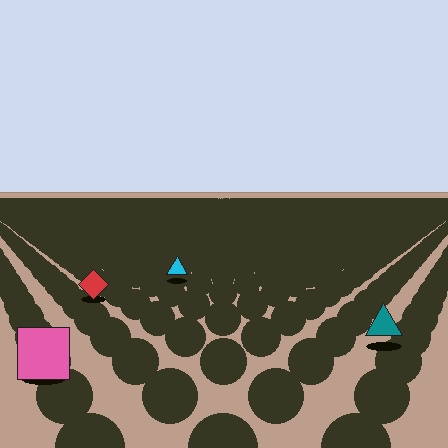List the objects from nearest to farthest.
From nearest to farthest: the pink square, the teal triangle, the red diamond, the cyan triangle.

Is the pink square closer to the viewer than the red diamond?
Yes. The pink square is closer — you can tell from the texture gradient: the ground texture is coarser near it.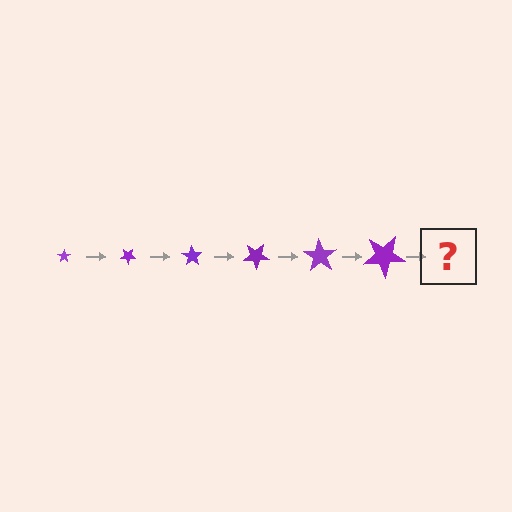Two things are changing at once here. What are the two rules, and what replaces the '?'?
The two rules are that the star grows larger each step and it rotates 35 degrees each step. The '?' should be a star, larger than the previous one and rotated 210 degrees from the start.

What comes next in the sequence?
The next element should be a star, larger than the previous one and rotated 210 degrees from the start.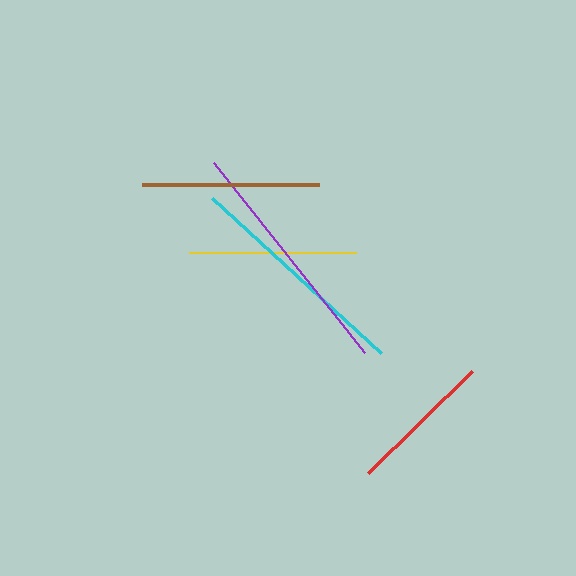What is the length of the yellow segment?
The yellow segment is approximately 167 pixels long.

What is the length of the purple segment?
The purple segment is approximately 242 pixels long.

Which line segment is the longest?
The purple line is the longest at approximately 242 pixels.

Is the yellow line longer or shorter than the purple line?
The purple line is longer than the yellow line.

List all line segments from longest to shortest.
From longest to shortest: purple, cyan, brown, yellow, red.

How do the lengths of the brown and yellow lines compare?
The brown and yellow lines are approximately the same length.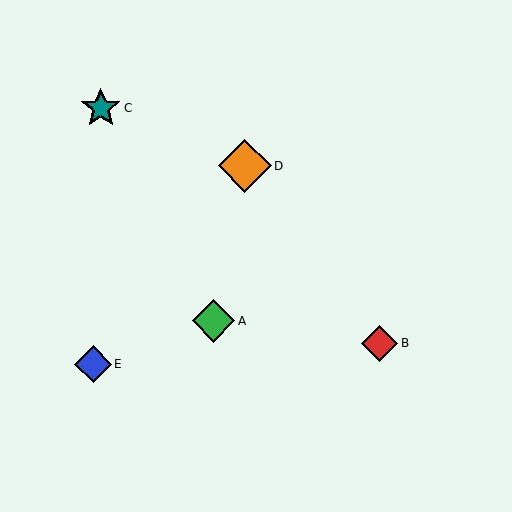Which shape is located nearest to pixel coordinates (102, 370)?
The blue diamond (labeled E) at (93, 364) is nearest to that location.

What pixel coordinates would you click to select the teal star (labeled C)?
Click at (101, 108) to select the teal star C.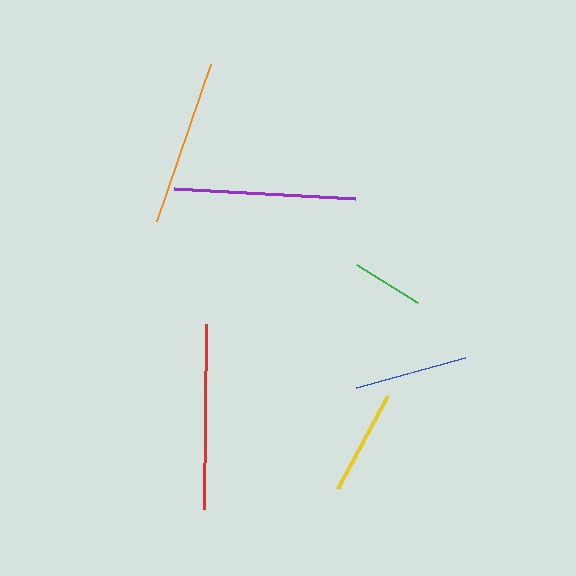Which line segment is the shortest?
The green line is the shortest at approximately 72 pixels.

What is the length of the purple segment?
The purple segment is approximately 181 pixels long.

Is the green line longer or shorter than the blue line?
The blue line is longer than the green line.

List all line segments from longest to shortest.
From longest to shortest: red, purple, orange, blue, yellow, green.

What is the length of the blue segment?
The blue segment is approximately 112 pixels long.